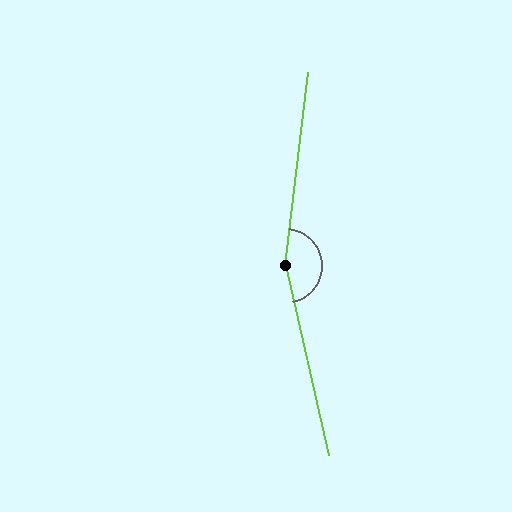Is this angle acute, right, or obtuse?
It is obtuse.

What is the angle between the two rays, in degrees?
Approximately 160 degrees.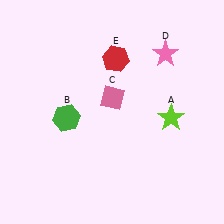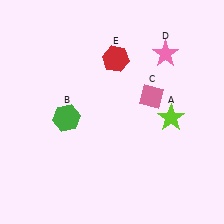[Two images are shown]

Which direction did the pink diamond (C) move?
The pink diamond (C) moved right.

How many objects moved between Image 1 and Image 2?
1 object moved between the two images.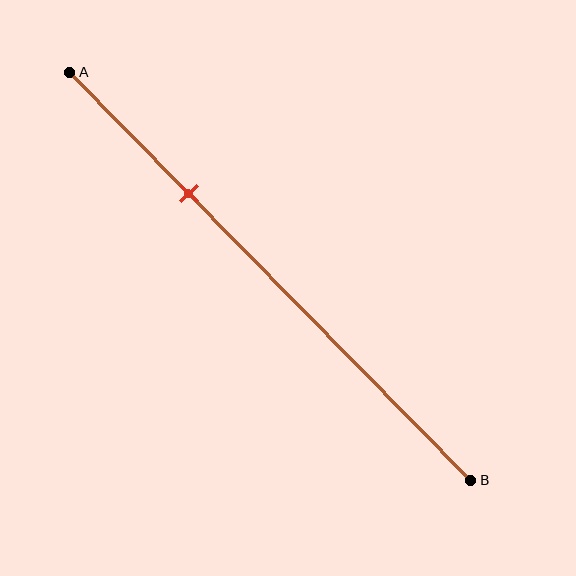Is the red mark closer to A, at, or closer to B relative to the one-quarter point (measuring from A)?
The red mark is closer to point B than the one-quarter point of segment AB.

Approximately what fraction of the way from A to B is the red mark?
The red mark is approximately 30% of the way from A to B.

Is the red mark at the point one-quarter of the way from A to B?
No, the mark is at about 30% from A, not at the 25% one-quarter point.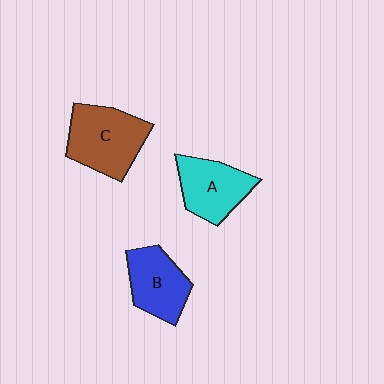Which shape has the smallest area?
Shape B (blue).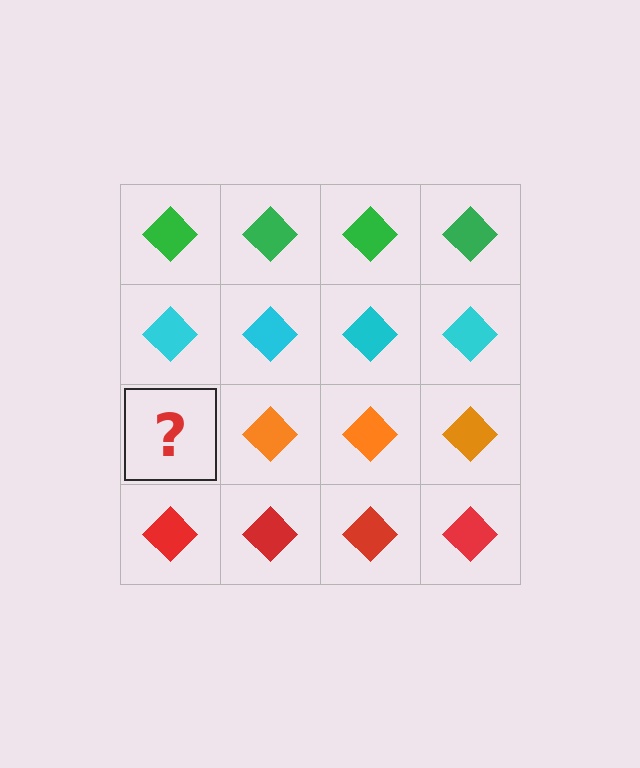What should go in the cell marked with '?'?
The missing cell should contain an orange diamond.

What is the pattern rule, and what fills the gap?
The rule is that each row has a consistent color. The gap should be filled with an orange diamond.